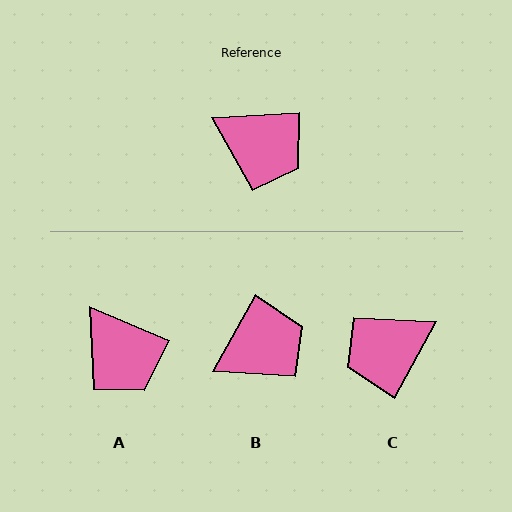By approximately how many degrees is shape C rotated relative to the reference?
Approximately 122 degrees clockwise.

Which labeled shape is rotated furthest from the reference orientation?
C, about 122 degrees away.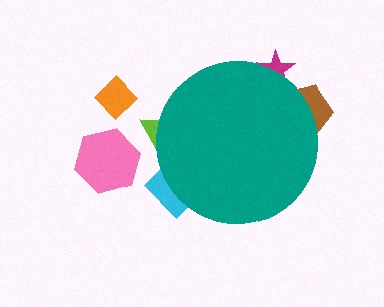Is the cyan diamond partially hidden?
Yes, the cyan diamond is partially hidden behind the teal circle.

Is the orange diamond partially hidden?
No, the orange diamond is fully visible.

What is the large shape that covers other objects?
A teal circle.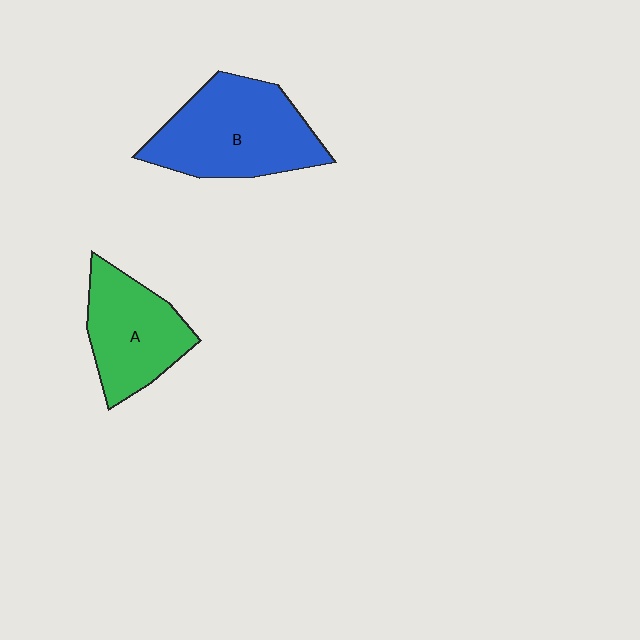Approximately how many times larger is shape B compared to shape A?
Approximately 1.3 times.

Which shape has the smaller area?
Shape A (green).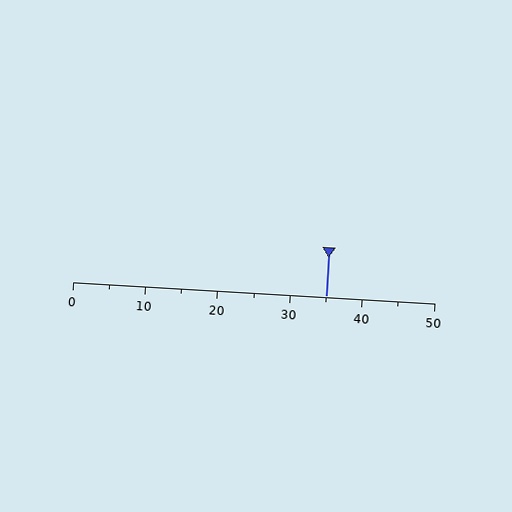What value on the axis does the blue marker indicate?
The marker indicates approximately 35.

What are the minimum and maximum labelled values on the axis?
The axis runs from 0 to 50.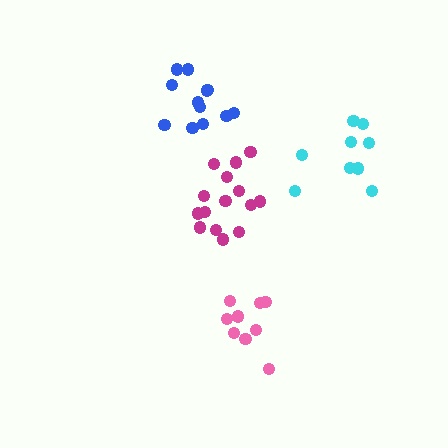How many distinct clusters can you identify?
There are 4 distinct clusters.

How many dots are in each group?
Group 1: 9 dots, Group 2: 9 dots, Group 3: 15 dots, Group 4: 12 dots (45 total).